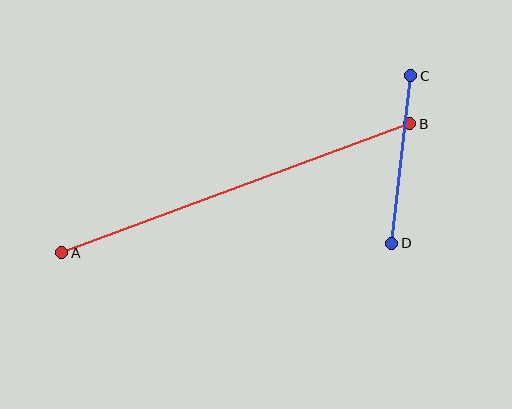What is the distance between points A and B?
The distance is approximately 371 pixels.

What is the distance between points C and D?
The distance is approximately 169 pixels.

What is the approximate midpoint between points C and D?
The midpoint is at approximately (401, 159) pixels.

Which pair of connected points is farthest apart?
Points A and B are farthest apart.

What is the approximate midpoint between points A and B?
The midpoint is at approximately (236, 188) pixels.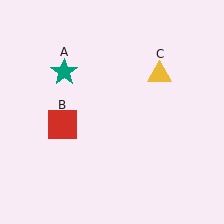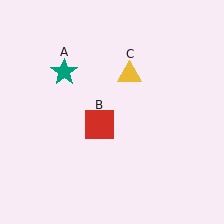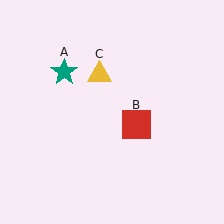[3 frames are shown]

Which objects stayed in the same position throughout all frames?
Teal star (object A) remained stationary.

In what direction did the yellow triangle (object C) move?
The yellow triangle (object C) moved left.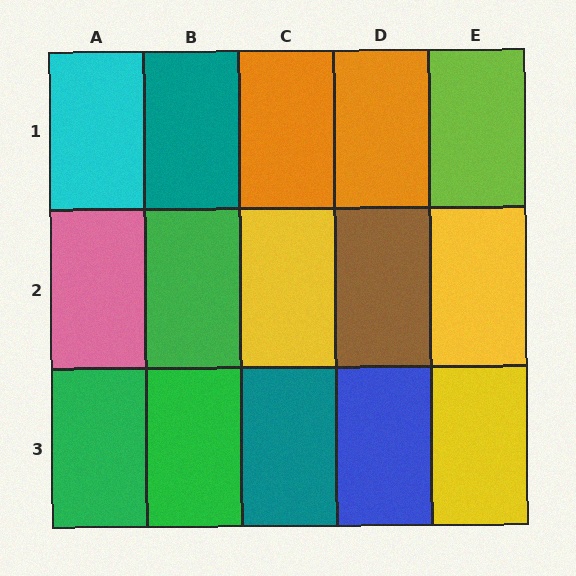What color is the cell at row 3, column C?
Teal.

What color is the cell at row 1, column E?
Lime.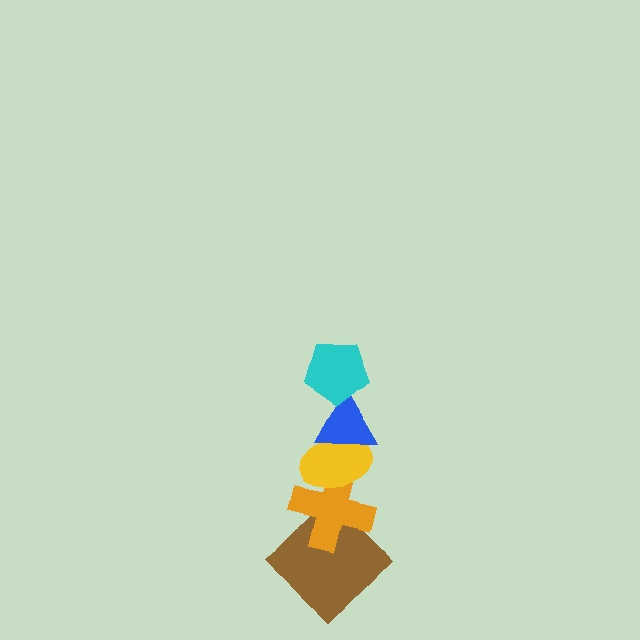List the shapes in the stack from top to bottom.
From top to bottom: the cyan pentagon, the blue triangle, the yellow ellipse, the orange cross, the brown diamond.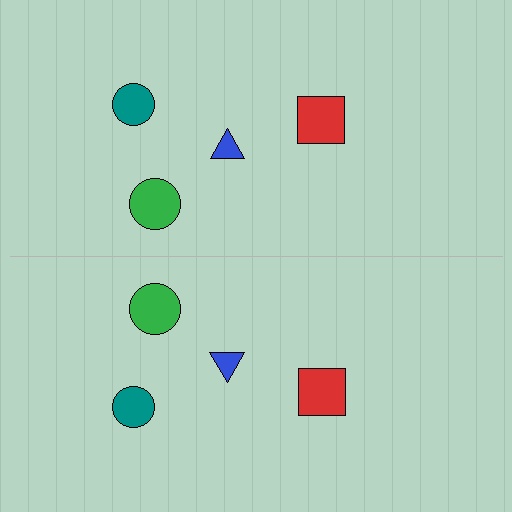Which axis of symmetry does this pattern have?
The pattern has a horizontal axis of symmetry running through the center of the image.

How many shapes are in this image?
There are 8 shapes in this image.